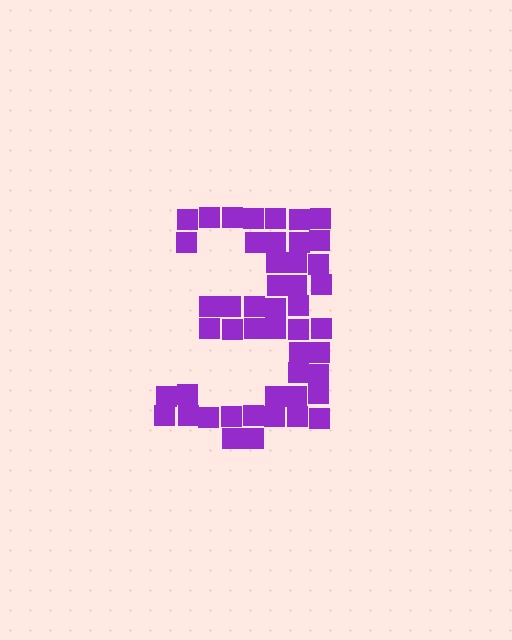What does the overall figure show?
The overall figure shows the digit 3.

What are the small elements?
The small elements are squares.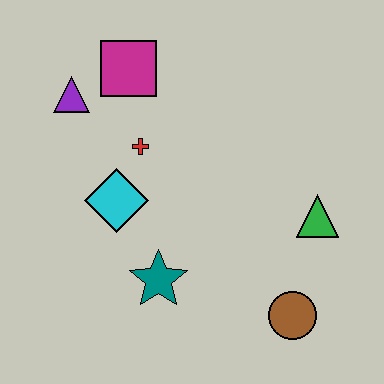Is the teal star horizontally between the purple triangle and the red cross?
No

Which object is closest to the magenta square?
The purple triangle is closest to the magenta square.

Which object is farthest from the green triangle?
The purple triangle is farthest from the green triangle.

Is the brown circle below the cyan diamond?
Yes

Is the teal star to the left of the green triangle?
Yes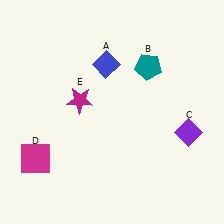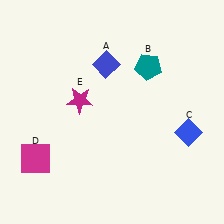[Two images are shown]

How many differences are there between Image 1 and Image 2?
There is 1 difference between the two images.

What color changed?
The diamond (C) changed from purple in Image 1 to blue in Image 2.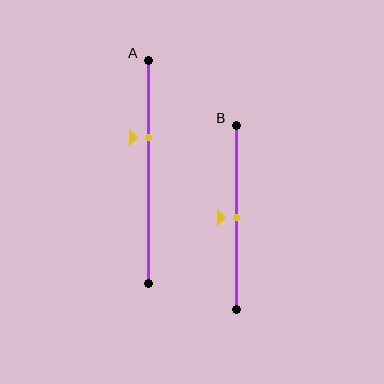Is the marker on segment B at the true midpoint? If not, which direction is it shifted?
Yes, the marker on segment B is at the true midpoint.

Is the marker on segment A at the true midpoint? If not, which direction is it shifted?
No, the marker on segment A is shifted upward by about 15% of the segment length.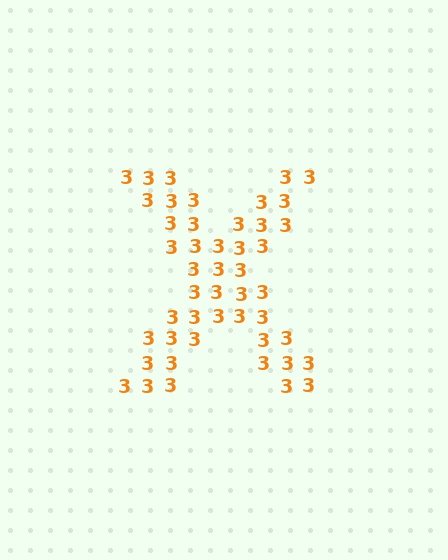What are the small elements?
The small elements are digit 3's.